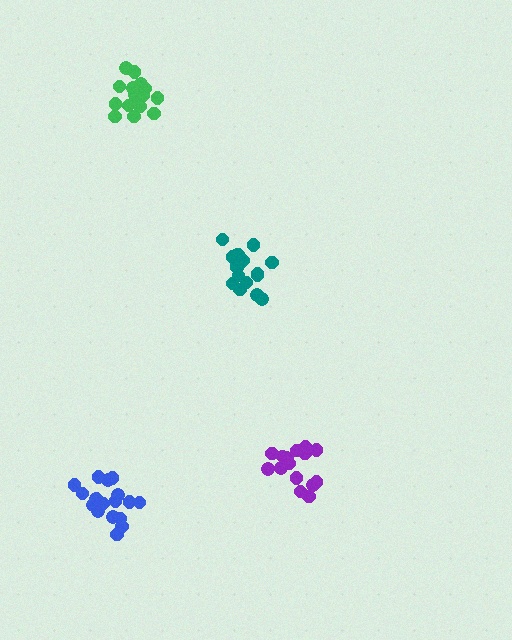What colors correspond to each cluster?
The clusters are colored: purple, green, teal, blue.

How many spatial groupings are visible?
There are 4 spatial groupings.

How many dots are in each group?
Group 1: 15 dots, Group 2: 17 dots, Group 3: 19 dots, Group 4: 18 dots (69 total).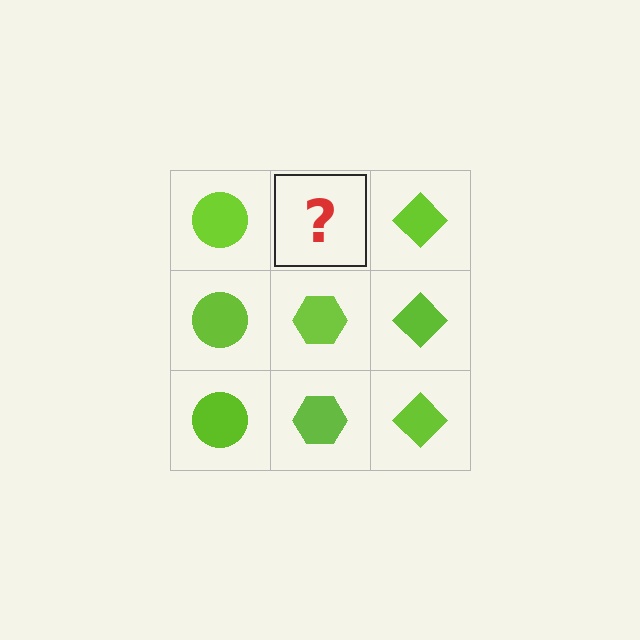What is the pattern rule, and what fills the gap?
The rule is that each column has a consistent shape. The gap should be filled with a lime hexagon.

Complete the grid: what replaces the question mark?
The question mark should be replaced with a lime hexagon.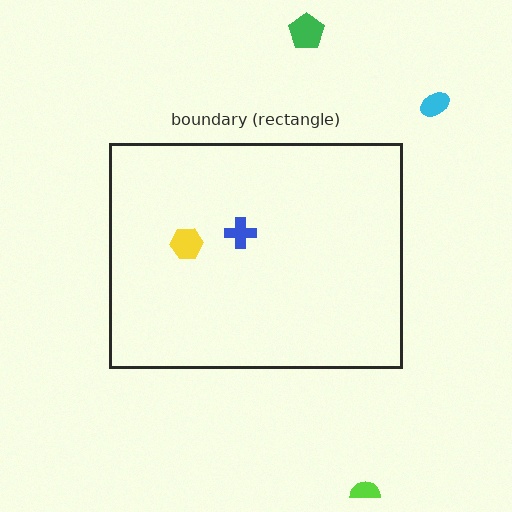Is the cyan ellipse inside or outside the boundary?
Outside.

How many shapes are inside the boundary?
2 inside, 3 outside.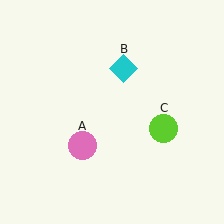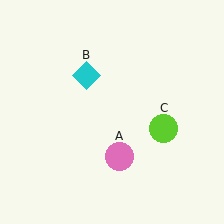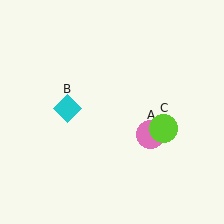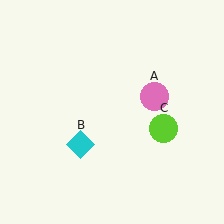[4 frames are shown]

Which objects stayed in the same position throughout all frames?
Lime circle (object C) remained stationary.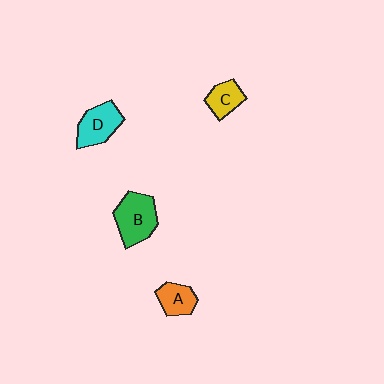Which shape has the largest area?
Shape B (green).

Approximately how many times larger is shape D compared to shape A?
Approximately 1.4 times.